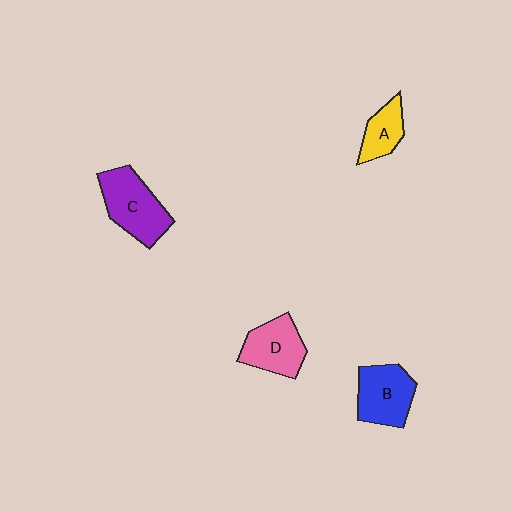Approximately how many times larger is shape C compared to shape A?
Approximately 1.8 times.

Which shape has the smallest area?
Shape A (yellow).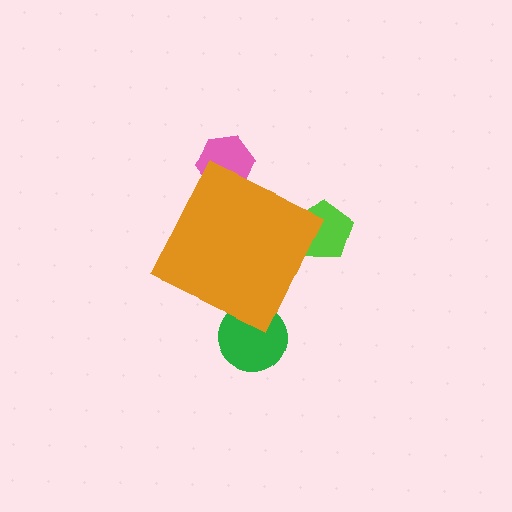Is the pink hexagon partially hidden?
Yes, the pink hexagon is partially hidden behind the orange diamond.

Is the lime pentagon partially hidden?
Yes, the lime pentagon is partially hidden behind the orange diamond.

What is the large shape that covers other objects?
An orange diamond.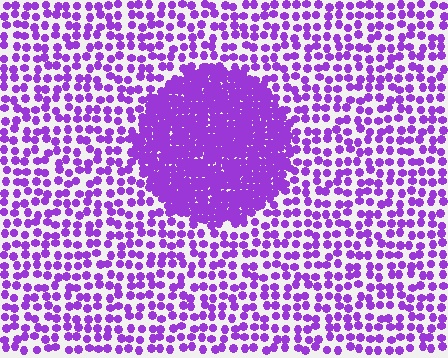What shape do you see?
I see a circle.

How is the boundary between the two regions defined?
The boundary is defined by a change in element density (approximately 2.7x ratio). All elements are the same color, size, and shape.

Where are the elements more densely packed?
The elements are more densely packed inside the circle boundary.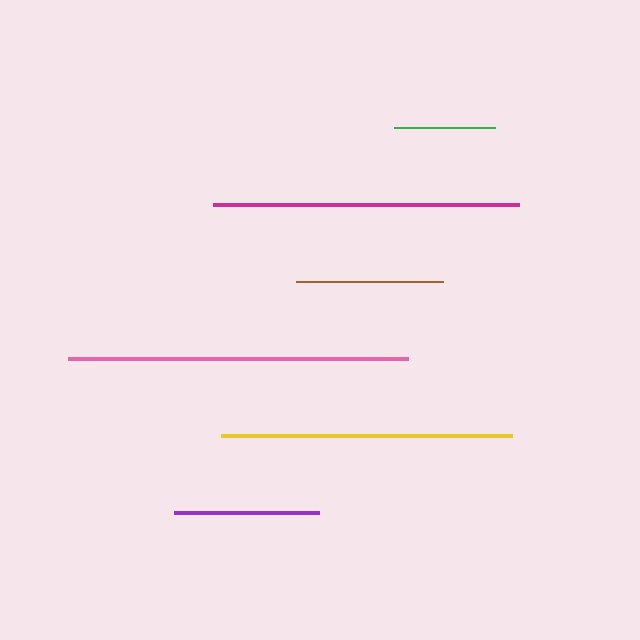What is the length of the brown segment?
The brown segment is approximately 148 pixels long.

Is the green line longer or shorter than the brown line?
The brown line is longer than the green line.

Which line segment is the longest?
The pink line is the longest at approximately 340 pixels.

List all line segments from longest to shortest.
From longest to shortest: pink, magenta, yellow, brown, purple, green.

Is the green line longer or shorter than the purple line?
The purple line is longer than the green line.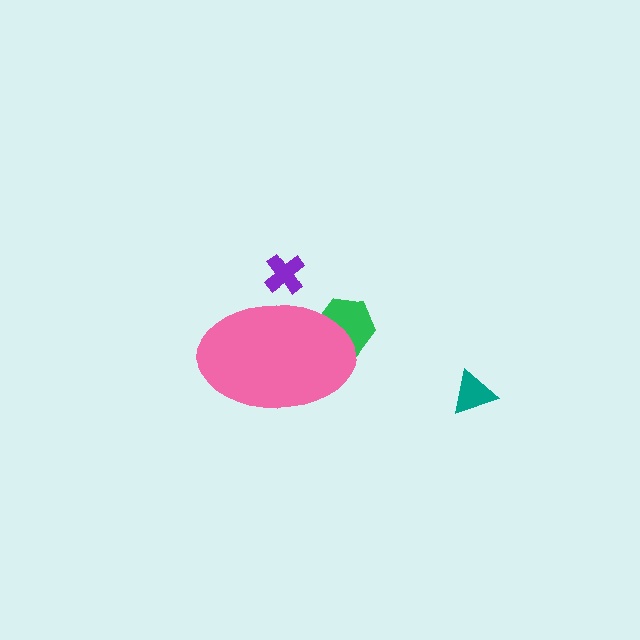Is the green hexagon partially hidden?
Yes, the green hexagon is partially hidden behind the pink ellipse.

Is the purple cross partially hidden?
Yes, the purple cross is partially hidden behind the pink ellipse.